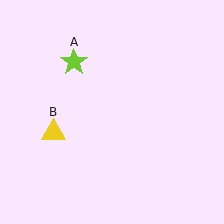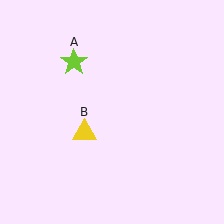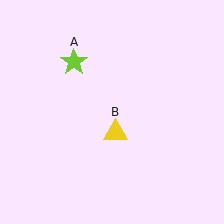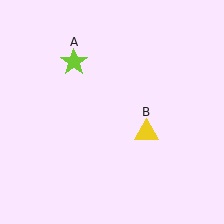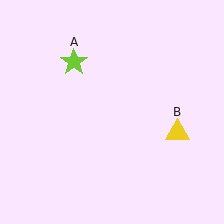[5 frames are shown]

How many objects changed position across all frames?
1 object changed position: yellow triangle (object B).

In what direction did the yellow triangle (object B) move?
The yellow triangle (object B) moved right.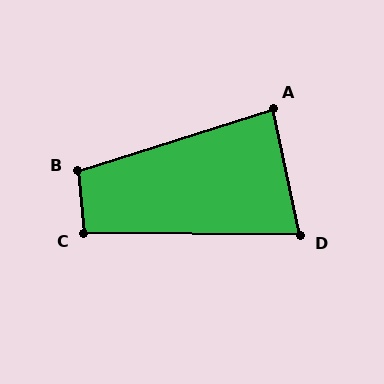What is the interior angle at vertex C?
Approximately 96 degrees (obtuse).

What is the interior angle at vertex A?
Approximately 84 degrees (acute).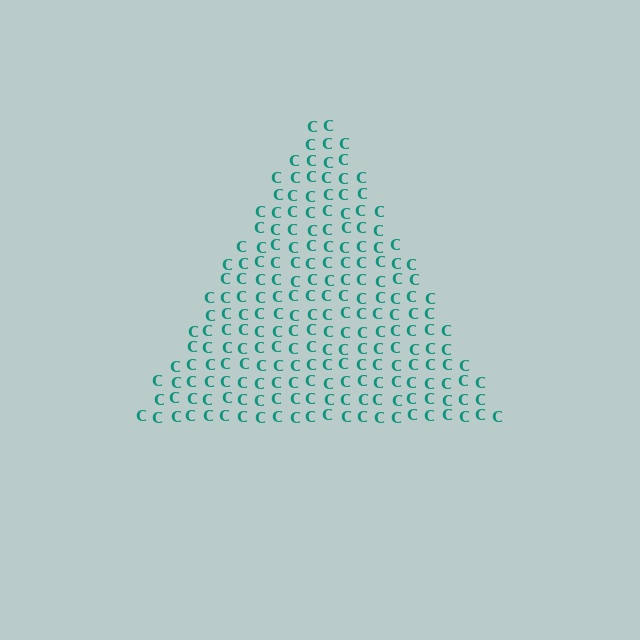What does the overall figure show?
The overall figure shows a triangle.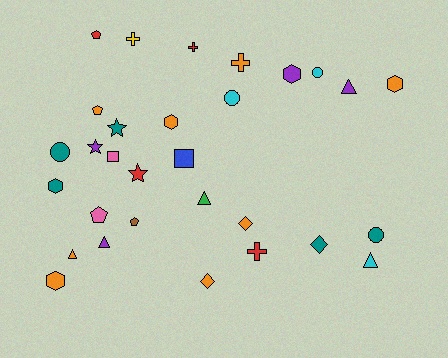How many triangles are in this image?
There are 5 triangles.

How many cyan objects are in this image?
There are 3 cyan objects.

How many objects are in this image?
There are 30 objects.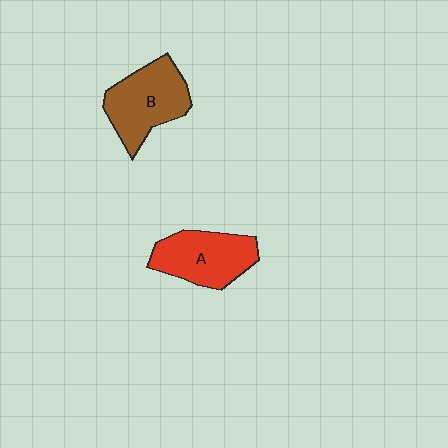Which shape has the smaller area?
Shape A (red).